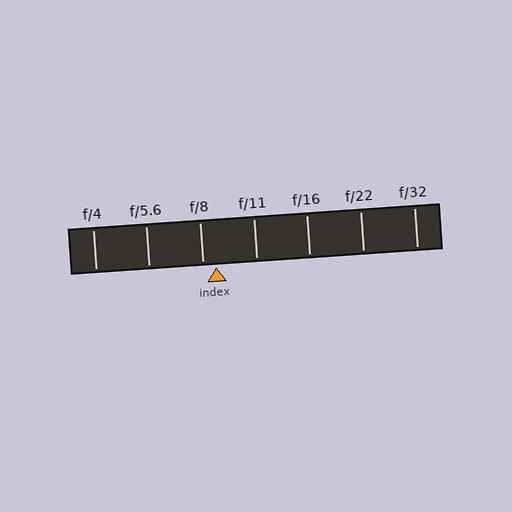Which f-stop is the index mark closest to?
The index mark is closest to f/8.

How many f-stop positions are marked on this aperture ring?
There are 7 f-stop positions marked.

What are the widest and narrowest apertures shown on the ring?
The widest aperture shown is f/4 and the narrowest is f/32.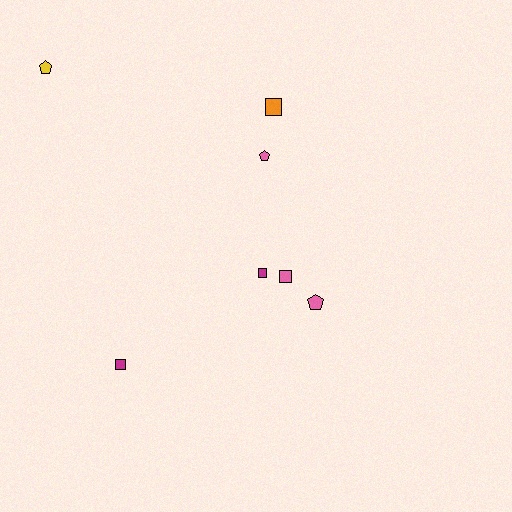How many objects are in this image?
There are 7 objects.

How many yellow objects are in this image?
There is 1 yellow object.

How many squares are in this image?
There are 4 squares.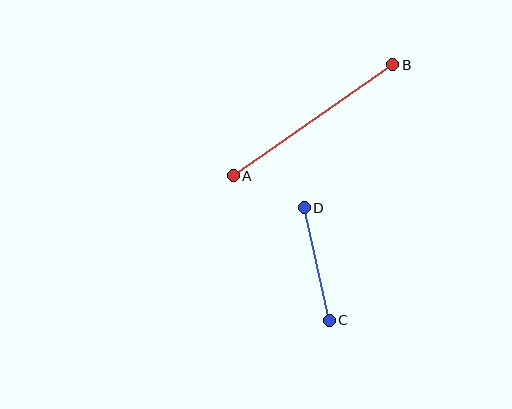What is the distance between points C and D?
The distance is approximately 115 pixels.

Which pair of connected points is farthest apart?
Points A and B are farthest apart.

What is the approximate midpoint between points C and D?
The midpoint is at approximately (317, 264) pixels.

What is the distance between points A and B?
The distance is approximately 194 pixels.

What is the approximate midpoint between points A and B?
The midpoint is at approximately (313, 120) pixels.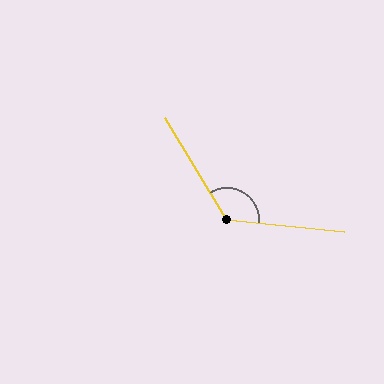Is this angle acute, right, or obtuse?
It is obtuse.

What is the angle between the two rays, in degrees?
Approximately 127 degrees.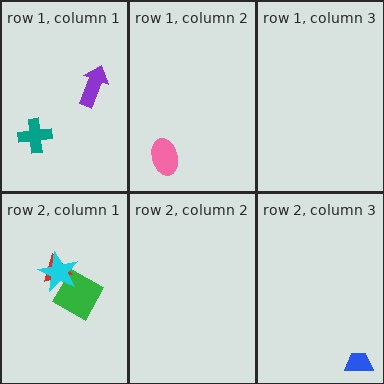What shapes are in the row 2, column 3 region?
The blue trapezoid.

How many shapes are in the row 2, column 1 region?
3.